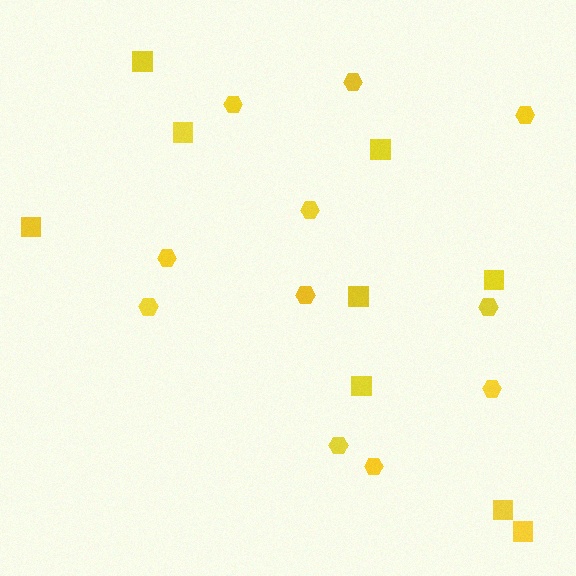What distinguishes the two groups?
There are 2 groups: one group of squares (9) and one group of hexagons (11).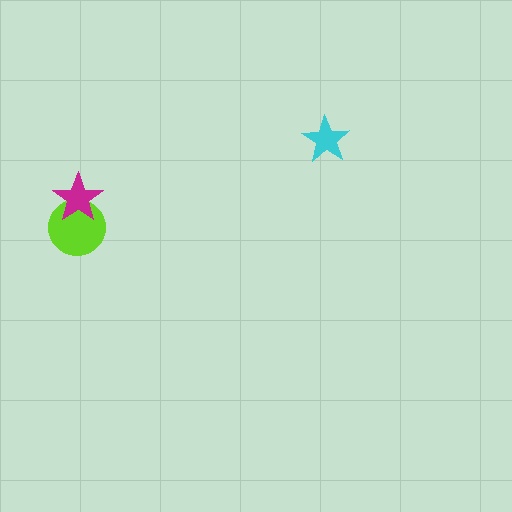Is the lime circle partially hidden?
Yes, it is partially covered by another shape.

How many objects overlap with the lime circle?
1 object overlaps with the lime circle.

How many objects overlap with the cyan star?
0 objects overlap with the cyan star.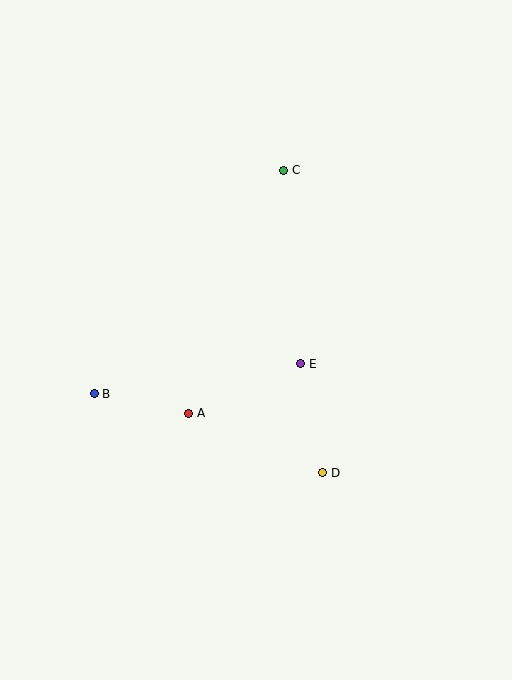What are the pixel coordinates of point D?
Point D is at (323, 473).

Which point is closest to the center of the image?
Point E at (301, 364) is closest to the center.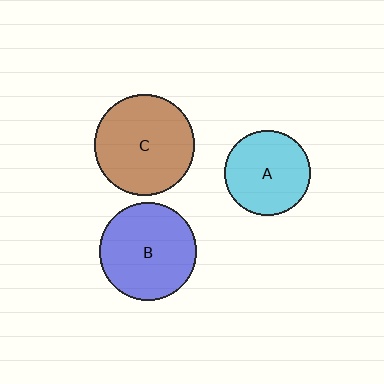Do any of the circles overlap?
No, none of the circles overlap.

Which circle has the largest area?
Circle C (brown).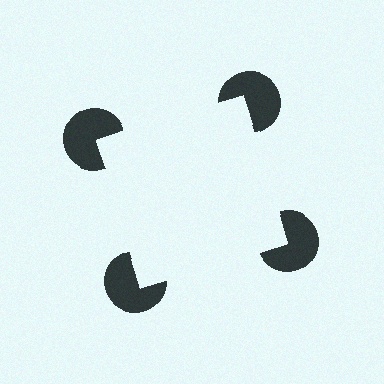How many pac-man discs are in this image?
There are 4 — one at each vertex of the illusory square.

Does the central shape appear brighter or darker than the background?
It typically appears slightly brighter than the background, even though no actual brightness change is drawn.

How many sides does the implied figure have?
4 sides.